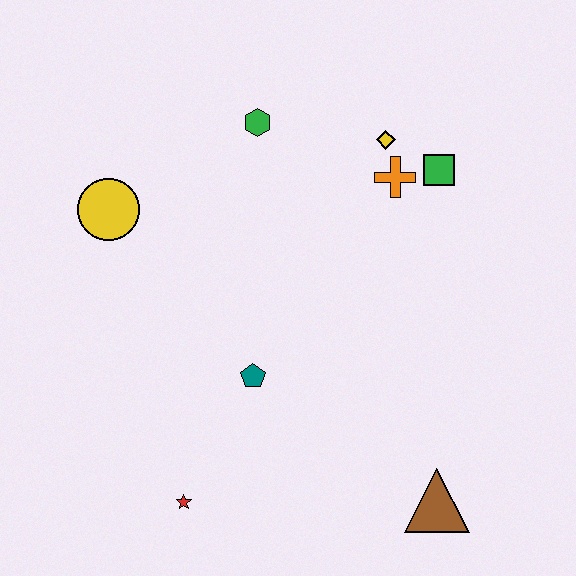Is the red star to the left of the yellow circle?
No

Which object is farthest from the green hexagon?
The brown triangle is farthest from the green hexagon.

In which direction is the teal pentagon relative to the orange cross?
The teal pentagon is below the orange cross.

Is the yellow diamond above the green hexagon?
No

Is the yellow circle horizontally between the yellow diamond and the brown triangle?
No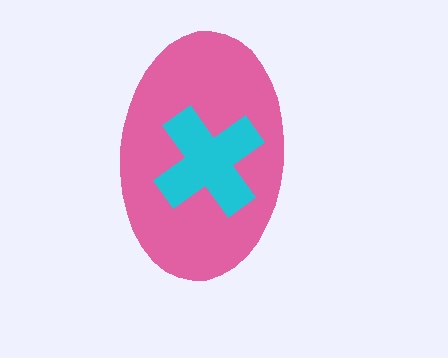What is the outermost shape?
The pink ellipse.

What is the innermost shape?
The cyan cross.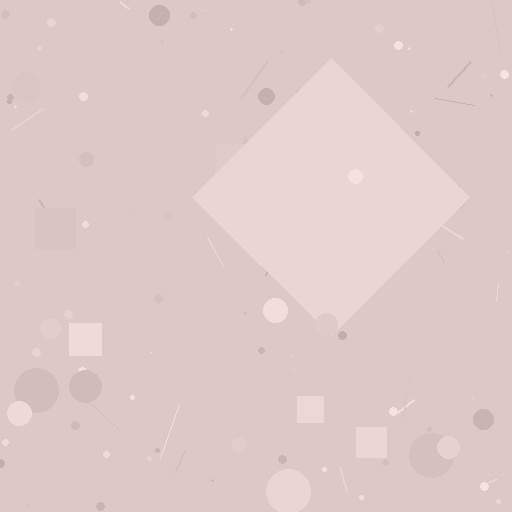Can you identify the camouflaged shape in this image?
The camouflaged shape is a diamond.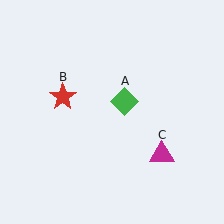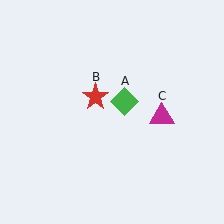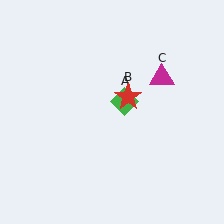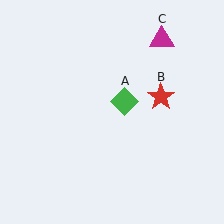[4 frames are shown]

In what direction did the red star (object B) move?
The red star (object B) moved right.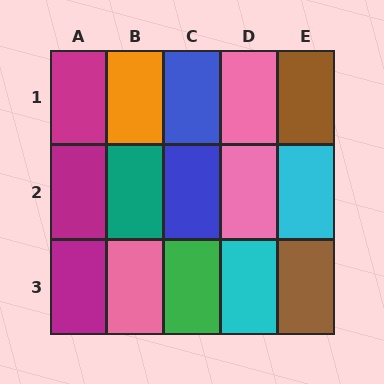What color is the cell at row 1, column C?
Blue.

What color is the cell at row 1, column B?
Orange.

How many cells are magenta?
3 cells are magenta.